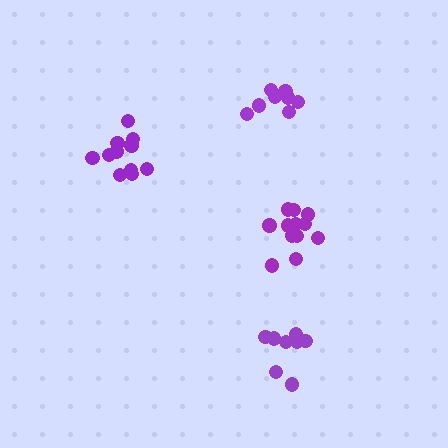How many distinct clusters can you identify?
There are 4 distinct clusters.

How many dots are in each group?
Group 1: 11 dots, Group 2: 12 dots, Group 3: 8 dots, Group 4: 8 dots (39 total).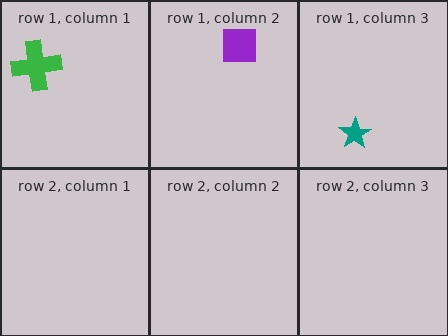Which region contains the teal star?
The row 1, column 3 region.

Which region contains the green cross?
The row 1, column 1 region.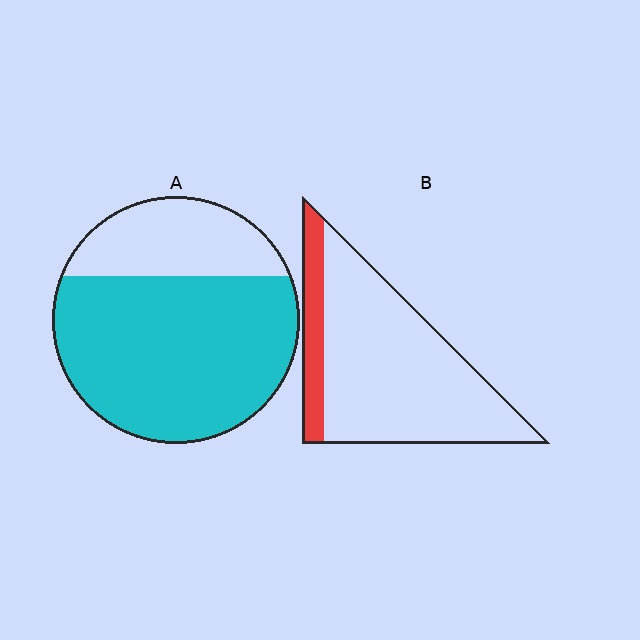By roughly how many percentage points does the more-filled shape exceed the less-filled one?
By roughly 55 percentage points (A over B).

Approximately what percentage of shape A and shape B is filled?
A is approximately 70% and B is approximately 15%.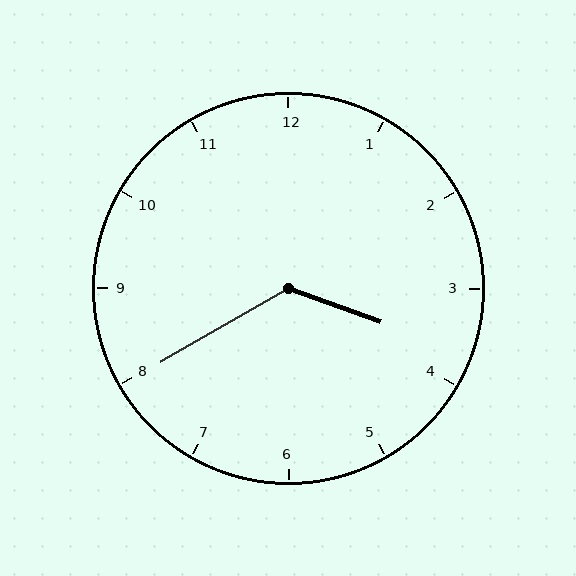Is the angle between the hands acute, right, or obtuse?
It is obtuse.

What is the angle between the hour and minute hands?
Approximately 130 degrees.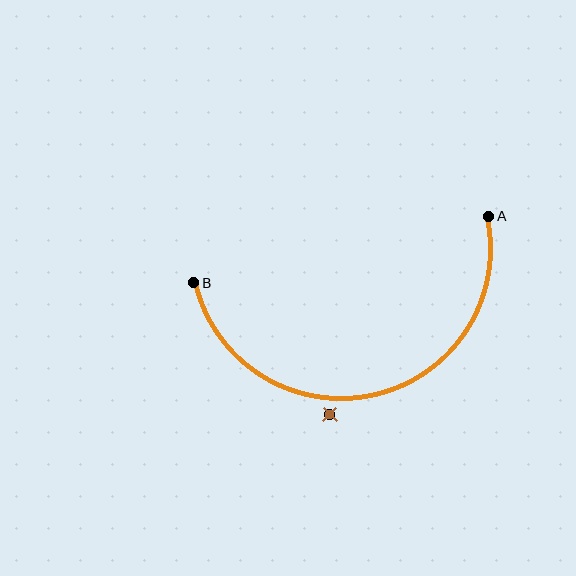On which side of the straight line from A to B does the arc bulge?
The arc bulges below the straight line connecting A and B.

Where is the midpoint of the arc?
The arc midpoint is the point on the curve farthest from the straight line joining A and B. It sits below that line.